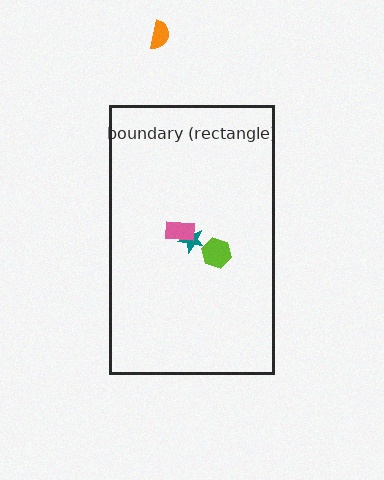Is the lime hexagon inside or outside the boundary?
Inside.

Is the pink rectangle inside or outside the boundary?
Inside.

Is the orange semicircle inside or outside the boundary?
Outside.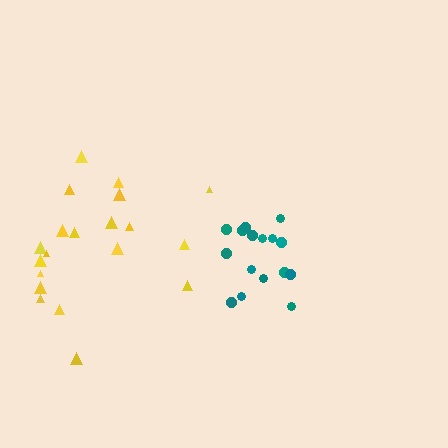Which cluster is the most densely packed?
Teal.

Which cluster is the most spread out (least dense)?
Yellow.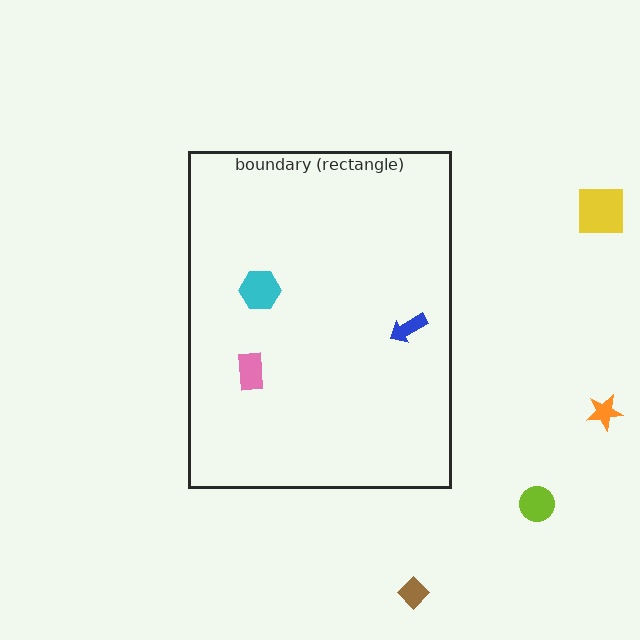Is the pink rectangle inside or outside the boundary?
Inside.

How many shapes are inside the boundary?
3 inside, 4 outside.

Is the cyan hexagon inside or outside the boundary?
Inside.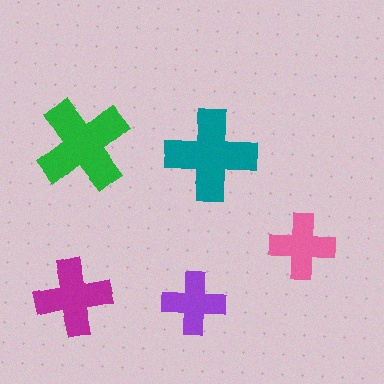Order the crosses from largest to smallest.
the green one, the teal one, the magenta one, the pink one, the purple one.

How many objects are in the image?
There are 5 objects in the image.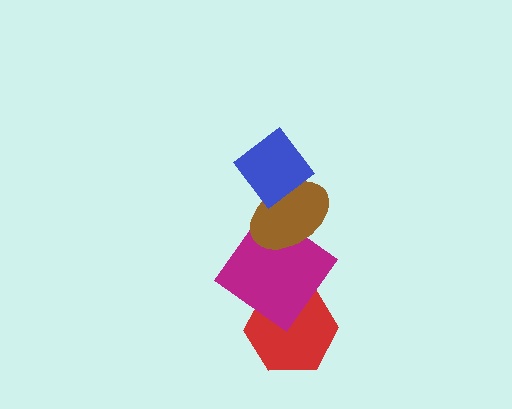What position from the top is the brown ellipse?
The brown ellipse is 2nd from the top.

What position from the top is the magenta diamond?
The magenta diamond is 3rd from the top.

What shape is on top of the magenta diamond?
The brown ellipse is on top of the magenta diamond.